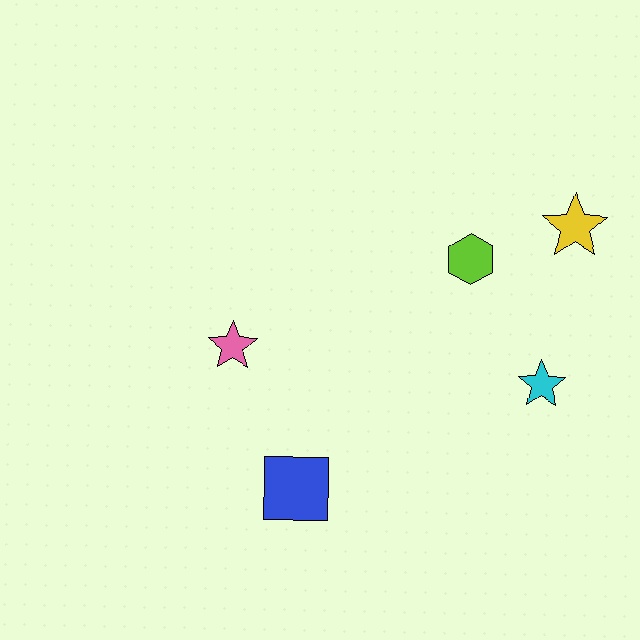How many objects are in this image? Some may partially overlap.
There are 5 objects.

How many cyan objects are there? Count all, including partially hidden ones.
There is 1 cyan object.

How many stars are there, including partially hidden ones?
There are 3 stars.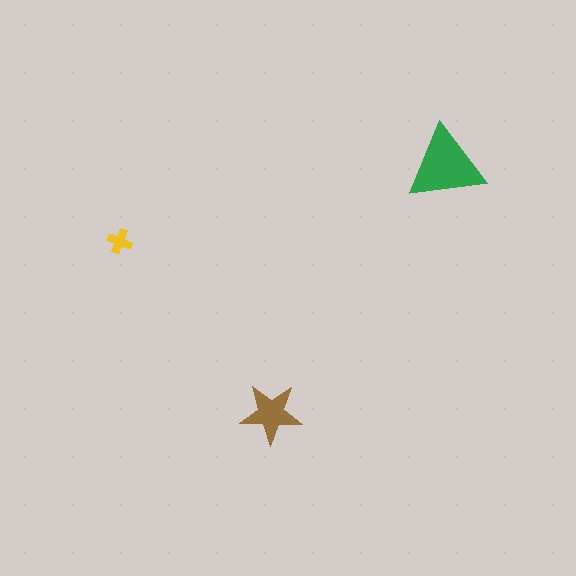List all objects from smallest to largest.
The yellow cross, the brown star, the green triangle.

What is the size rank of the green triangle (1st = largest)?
1st.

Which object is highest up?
The green triangle is topmost.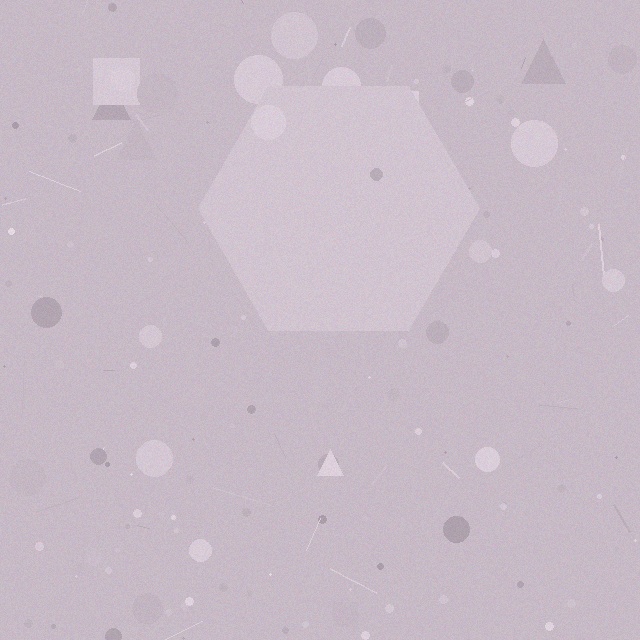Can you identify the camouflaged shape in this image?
The camouflaged shape is a hexagon.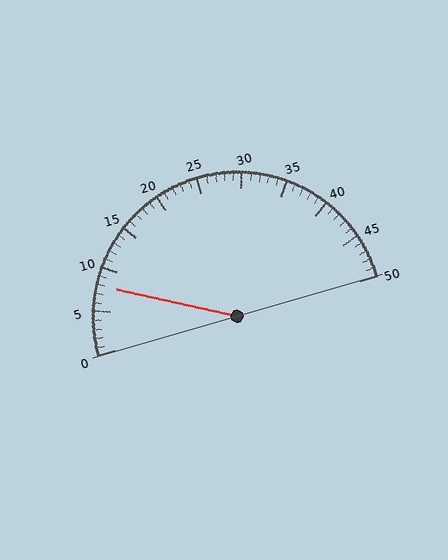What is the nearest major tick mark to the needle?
The nearest major tick mark is 10.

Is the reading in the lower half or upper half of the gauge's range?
The reading is in the lower half of the range (0 to 50).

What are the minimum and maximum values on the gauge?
The gauge ranges from 0 to 50.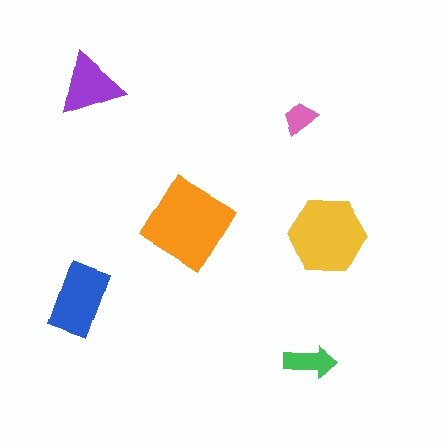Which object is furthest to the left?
The blue rectangle is leftmost.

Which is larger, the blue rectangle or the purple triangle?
The blue rectangle.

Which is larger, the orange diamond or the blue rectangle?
The orange diamond.